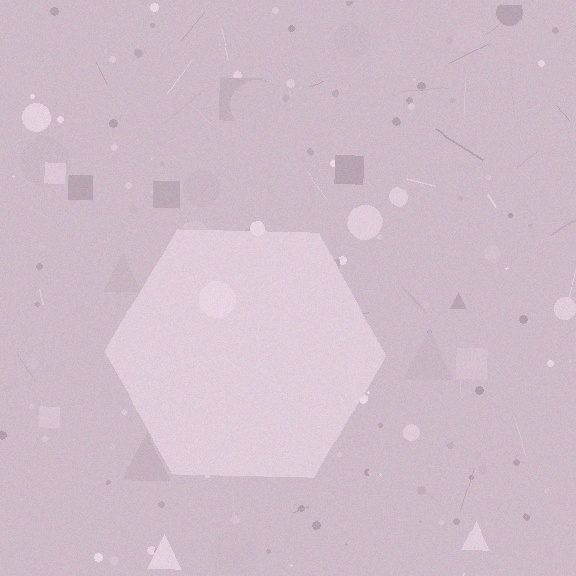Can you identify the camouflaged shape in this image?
The camouflaged shape is a hexagon.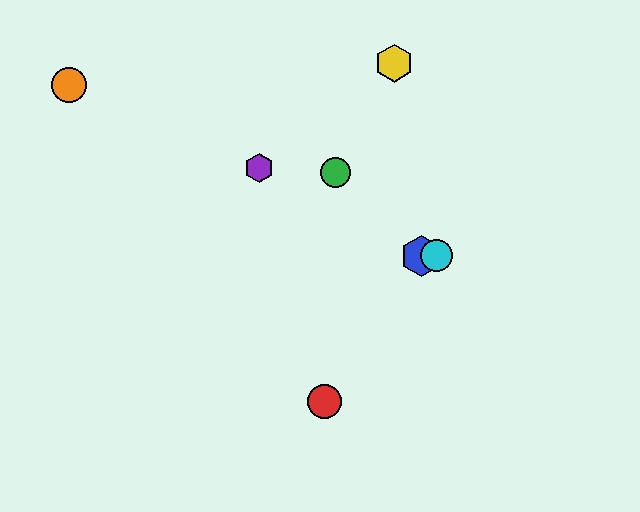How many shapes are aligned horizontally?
2 shapes (the blue hexagon, the cyan circle) are aligned horizontally.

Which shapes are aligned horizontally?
The blue hexagon, the cyan circle are aligned horizontally.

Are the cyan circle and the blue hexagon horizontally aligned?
Yes, both are at y≈256.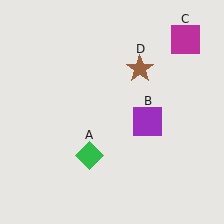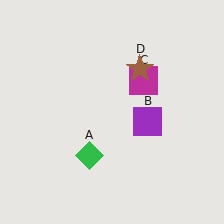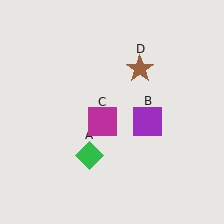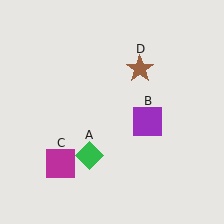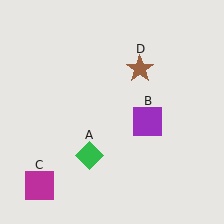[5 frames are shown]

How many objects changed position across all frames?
1 object changed position: magenta square (object C).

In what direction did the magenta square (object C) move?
The magenta square (object C) moved down and to the left.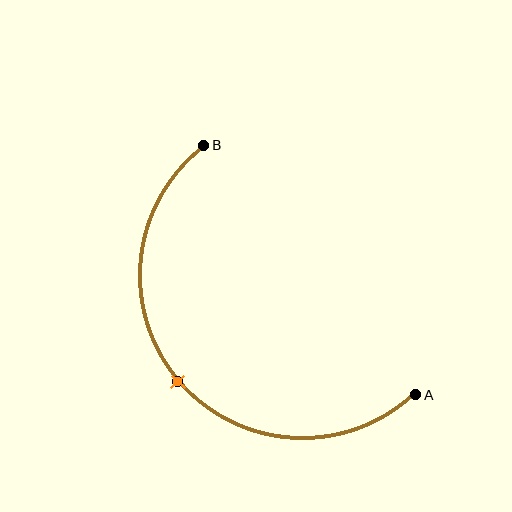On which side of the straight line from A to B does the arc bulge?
The arc bulges below and to the left of the straight line connecting A and B.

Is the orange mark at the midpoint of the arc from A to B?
Yes. The orange mark lies on the arc at equal arc-length from both A and B — it is the arc midpoint.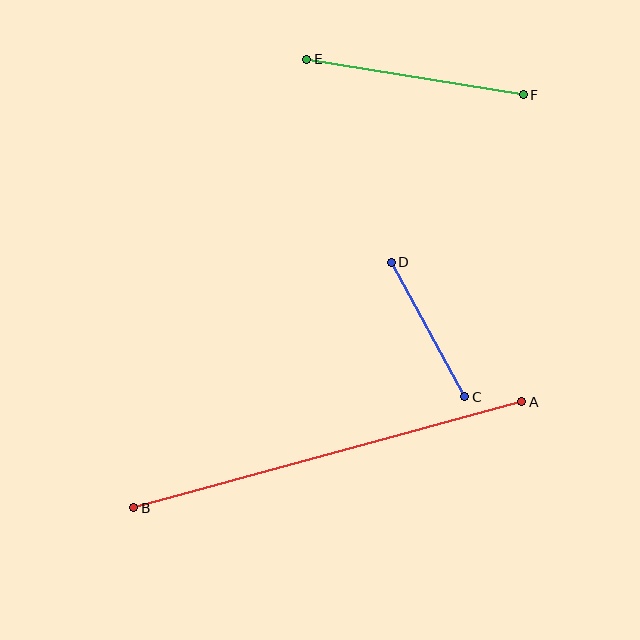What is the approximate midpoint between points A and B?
The midpoint is at approximately (328, 455) pixels.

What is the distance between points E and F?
The distance is approximately 220 pixels.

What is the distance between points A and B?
The distance is approximately 402 pixels.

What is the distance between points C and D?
The distance is approximately 153 pixels.